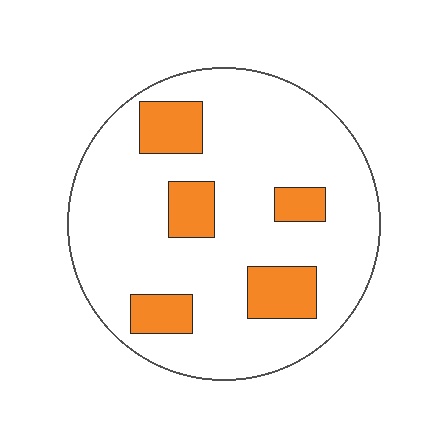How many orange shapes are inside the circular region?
5.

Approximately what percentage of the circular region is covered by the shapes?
Approximately 20%.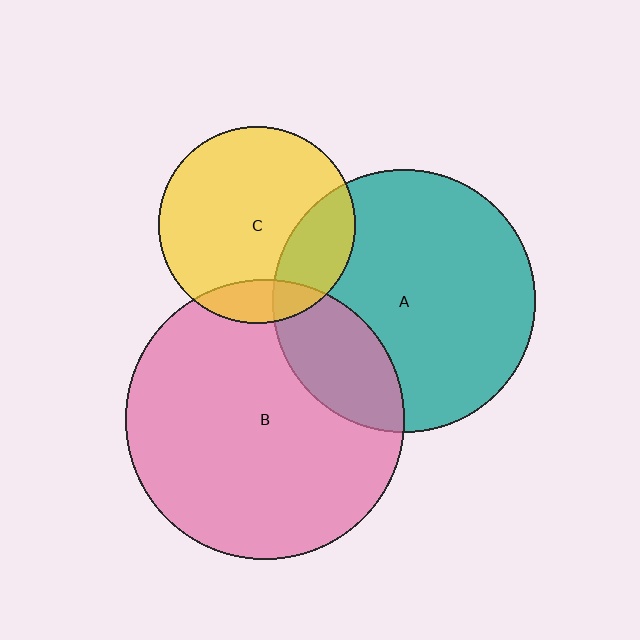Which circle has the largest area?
Circle B (pink).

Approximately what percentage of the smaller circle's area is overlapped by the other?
Approximately 25%.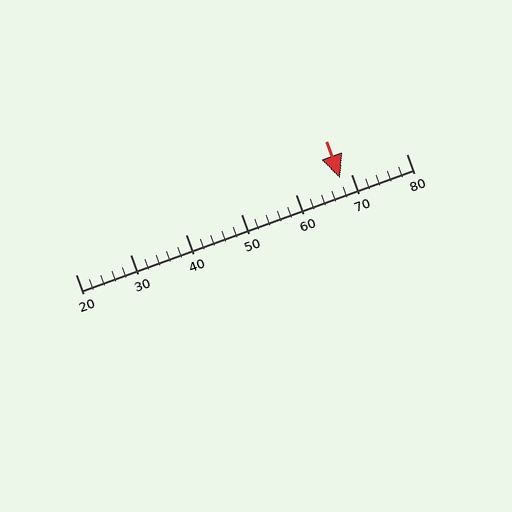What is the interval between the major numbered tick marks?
The major tick marks are spaced 10 units apart.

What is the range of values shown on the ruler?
The ruler shows values from 20 to 80.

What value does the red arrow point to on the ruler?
The red arrow points to approximately 68.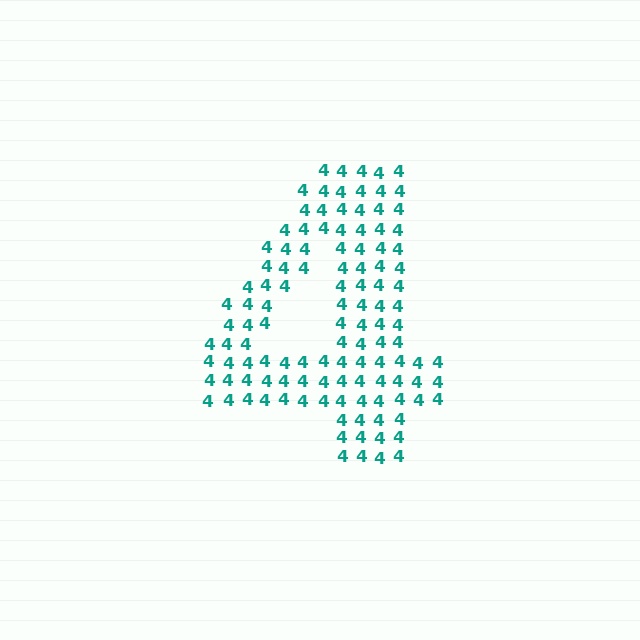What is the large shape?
The large shape is the digit 4.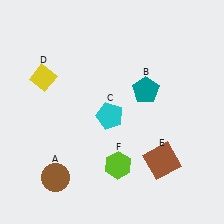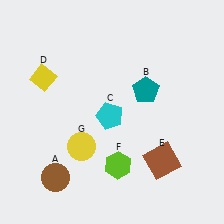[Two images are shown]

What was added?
A yellow circle (G) was added in Image 2.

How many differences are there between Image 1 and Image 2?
There is 1 difference between the two images.